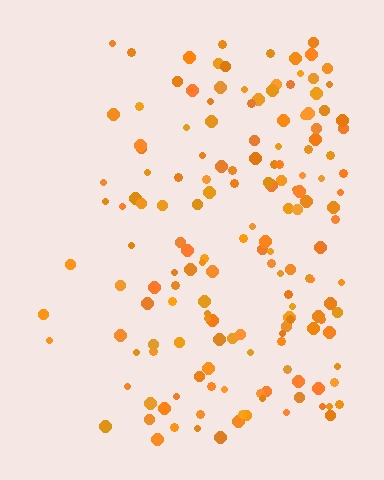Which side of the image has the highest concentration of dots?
The right.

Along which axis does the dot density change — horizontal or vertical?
Horizontal.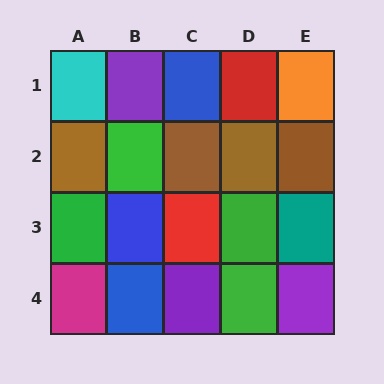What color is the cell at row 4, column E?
Purple.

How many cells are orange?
1 cell is orange.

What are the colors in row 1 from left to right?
Cyan, purple, blue, red, orange.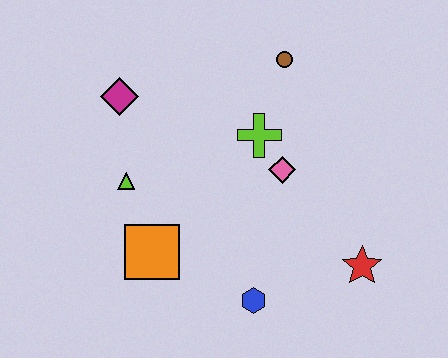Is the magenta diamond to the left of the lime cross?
Yes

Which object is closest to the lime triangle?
The orange square is closest to the lime triangle.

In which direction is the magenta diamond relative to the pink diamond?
The magenta diamond is to the left of the pink diamond.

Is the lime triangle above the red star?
Yes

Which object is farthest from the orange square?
The brown circle is farthest from the orange square.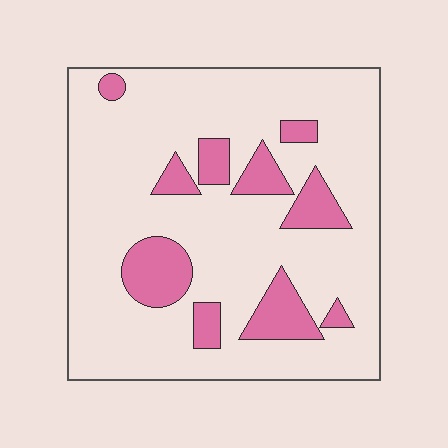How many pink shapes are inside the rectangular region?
10.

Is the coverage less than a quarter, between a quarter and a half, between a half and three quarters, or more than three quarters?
Less than a quarter.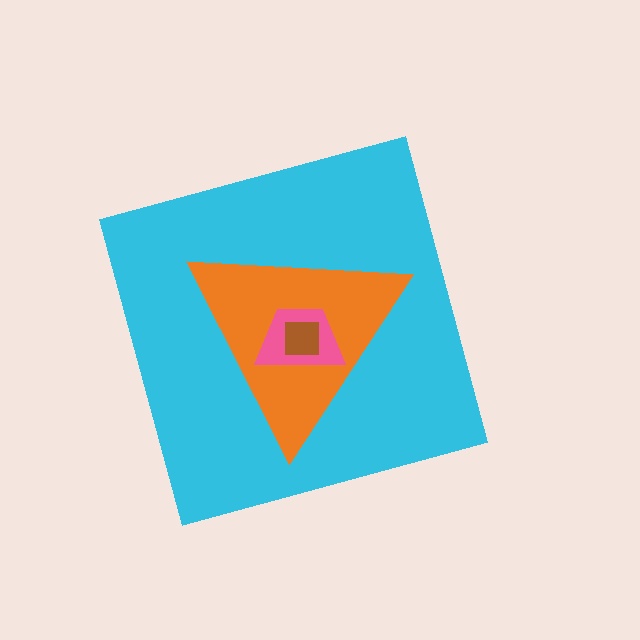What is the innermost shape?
The brown square.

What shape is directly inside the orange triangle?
The pink trapezoid.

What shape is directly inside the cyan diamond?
The orange triangle.